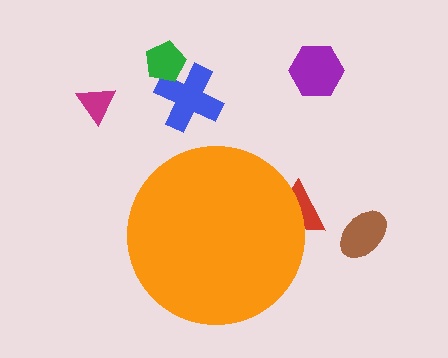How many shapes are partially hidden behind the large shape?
1 shape is partially hidden.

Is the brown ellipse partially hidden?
No, the brown ellipse is fully visible.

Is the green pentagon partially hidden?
No, the green pentagon is fully visible.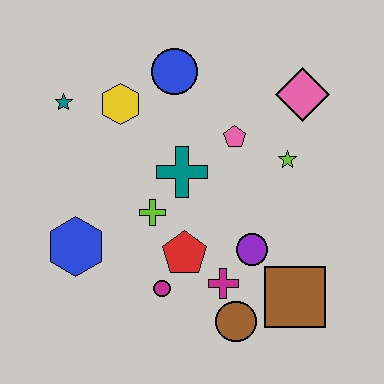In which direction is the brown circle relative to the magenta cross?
The brown circle is below the magenta cross.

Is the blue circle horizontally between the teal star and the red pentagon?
Yes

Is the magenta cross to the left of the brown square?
Yes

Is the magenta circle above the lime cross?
No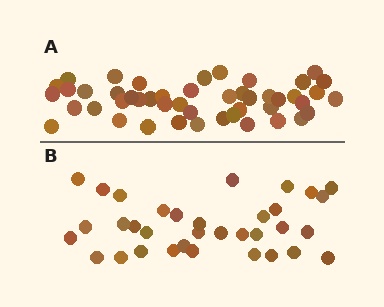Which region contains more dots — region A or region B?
Region A (the top region) has more dots.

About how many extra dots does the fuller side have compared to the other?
Region A has approximately 15 more dots than region B.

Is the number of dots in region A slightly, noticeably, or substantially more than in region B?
Region A has noticeably more, but not dramatically so. The ratio is roughly 1.4 to 1.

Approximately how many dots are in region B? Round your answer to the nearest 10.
About 30 dots. (The exact count is 34, which rounds to 30.)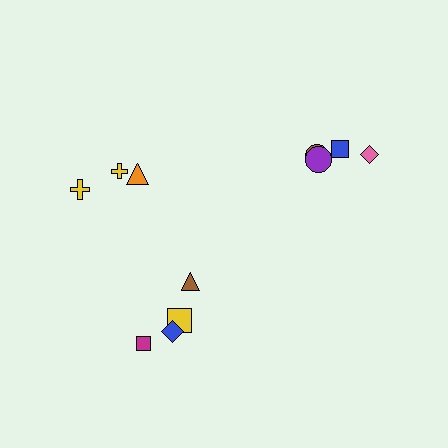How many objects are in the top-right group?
There are 5 objects.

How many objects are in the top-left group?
There are 3 objects.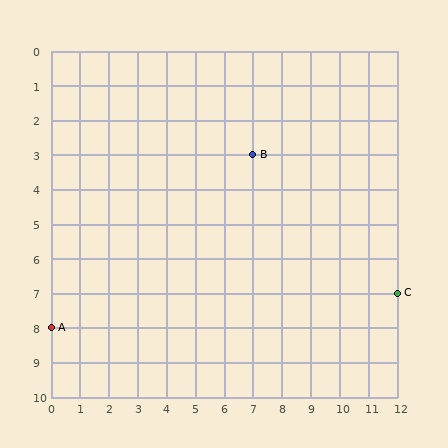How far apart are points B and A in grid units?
Points B and A are 7 columns and 5 rows apart (about 8.6 grid units diagonally).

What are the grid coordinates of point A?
Point A is at grid coordinates (0, 8).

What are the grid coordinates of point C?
Point C is at grid coordinates (12, 7).